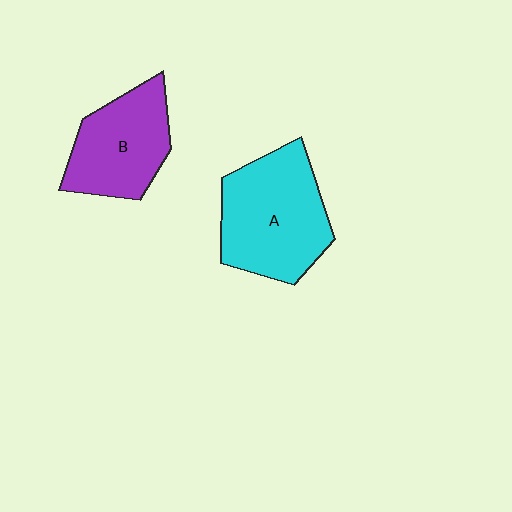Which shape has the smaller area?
Shape B (purple).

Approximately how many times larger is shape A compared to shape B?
Approximately 1.3 times.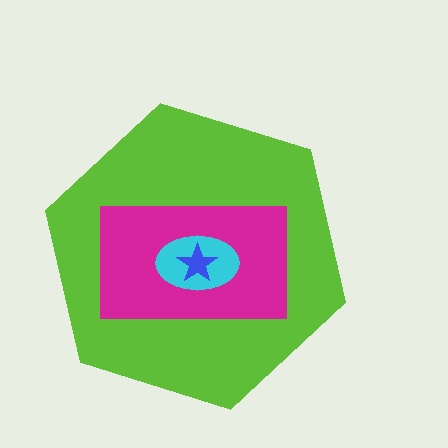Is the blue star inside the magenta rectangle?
Yes.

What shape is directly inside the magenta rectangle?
The cyan ellipse.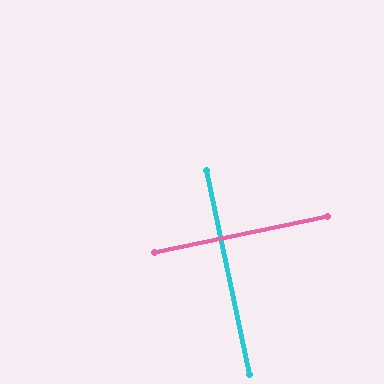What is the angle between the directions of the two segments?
Approximately 90 degrees.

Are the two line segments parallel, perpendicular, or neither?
Perpendicular — they meet at approximately 90°.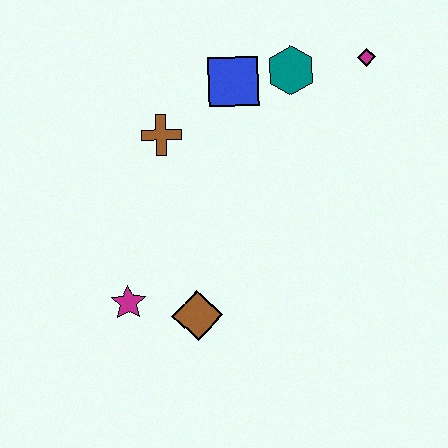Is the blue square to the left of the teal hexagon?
Yes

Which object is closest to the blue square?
The teal hexagon is closest to the blue square.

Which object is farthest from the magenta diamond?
The magenta star is farthest from the magenta diamond.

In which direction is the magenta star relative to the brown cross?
The magenta star is below the brown cross.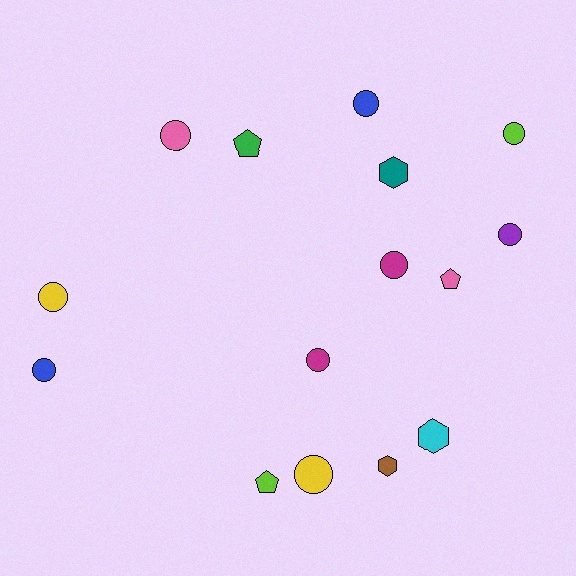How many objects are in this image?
There are 15 objects.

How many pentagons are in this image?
There are 3 pentagons.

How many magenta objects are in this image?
There are 2 magenta objects.